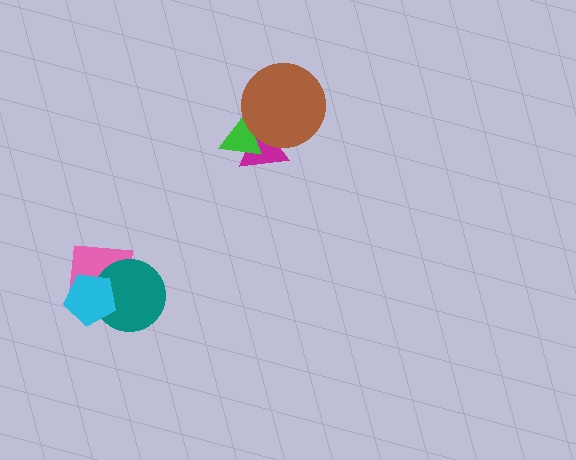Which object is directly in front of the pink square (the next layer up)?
The teal circle is directly in front of the pink square.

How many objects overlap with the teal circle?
2 objects overlap with the teal circle.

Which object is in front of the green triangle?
The brown circle is in front of the green triangle.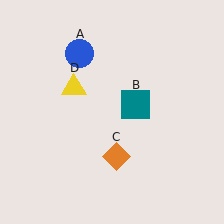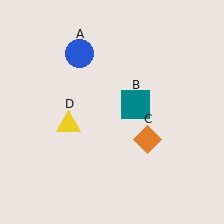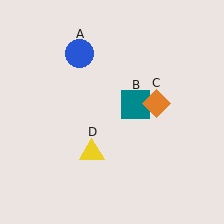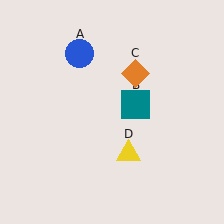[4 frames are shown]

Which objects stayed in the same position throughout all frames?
Blue circle (object A) and teal square (object B) remained stationary.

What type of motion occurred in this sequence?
The orange diamond (object C), yellow triangle (object D) rotated counterclockwise around the center of the scene.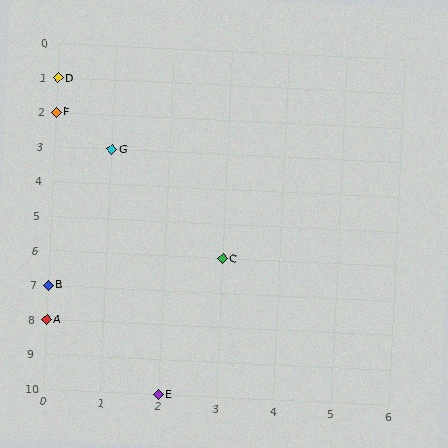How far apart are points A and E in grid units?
Points A and E are 2 columns and 2 rows apart (about 2.8 grid units diagonally).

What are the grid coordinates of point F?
Point F is at grid coordinates (0, 2).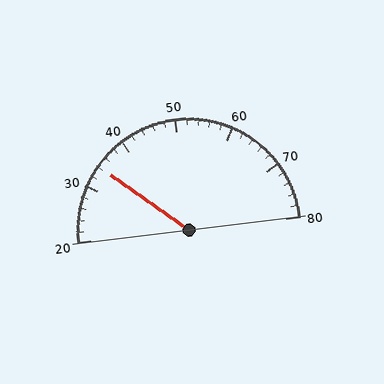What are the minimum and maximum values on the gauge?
The gauge ranges from 20 to 80.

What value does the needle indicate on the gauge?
The needle indicates approximately 34.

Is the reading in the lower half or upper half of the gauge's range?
The reading is in the lower half of the range (20 to 80).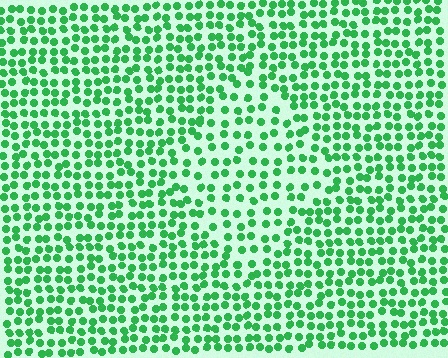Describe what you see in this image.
The image contains small green elements arranged at two different densities. A diamond-shaped region is visible where the elements are less densely packed than the surrounding area.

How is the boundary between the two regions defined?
The boundary is defined by a change in element density (approximately 1.5x ratio). All elements are the same color, size, and shape.